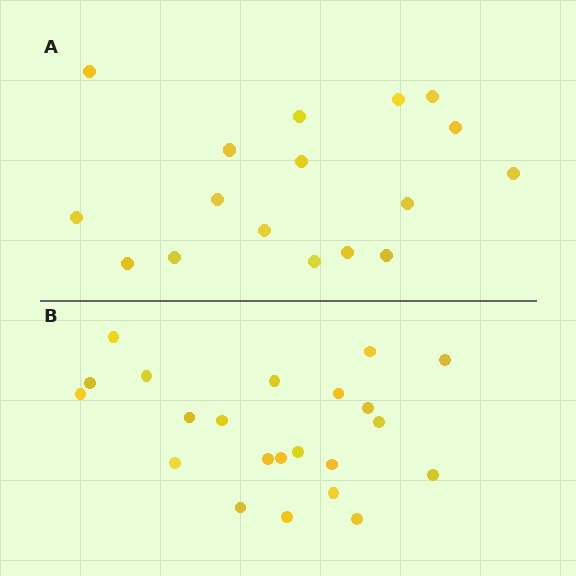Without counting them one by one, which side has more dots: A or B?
Region B (the bottom region) has more dots.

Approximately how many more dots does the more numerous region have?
Region B has about 5 more dots than region A.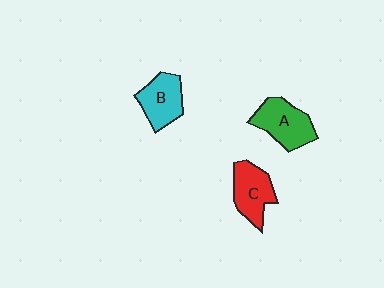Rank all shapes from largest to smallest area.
From largest to smallest: A (green), C (red), B (cyan).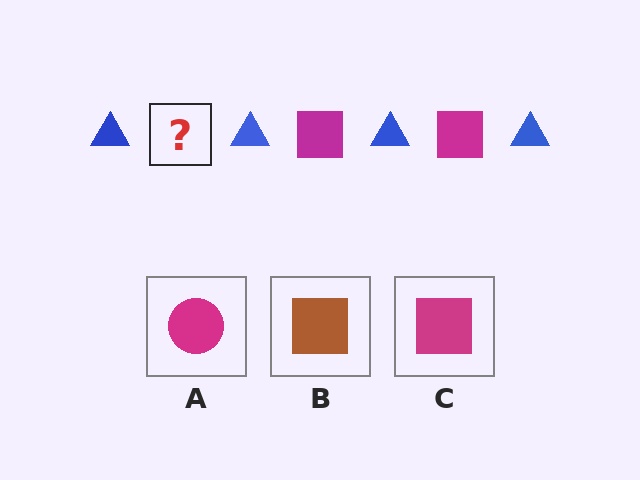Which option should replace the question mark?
Option C.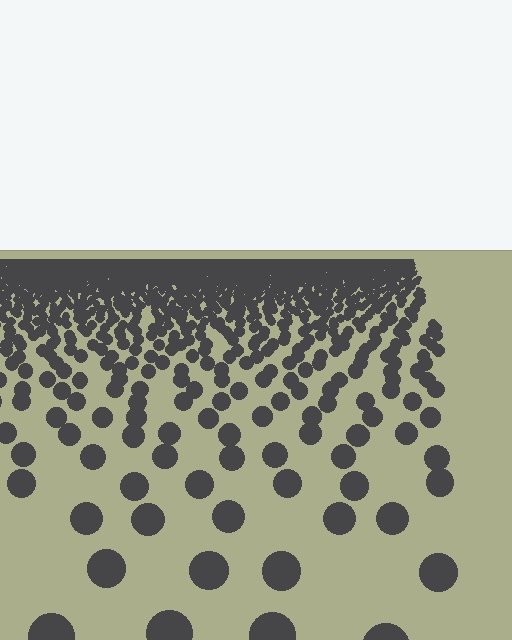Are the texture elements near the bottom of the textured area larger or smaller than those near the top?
Larger. Near the bottom, elements are closer to the viewer and appear at a bigger on-screen size.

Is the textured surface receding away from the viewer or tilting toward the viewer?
The surface is receding away from the viewer. Texture elements get smaller and denser toward the top.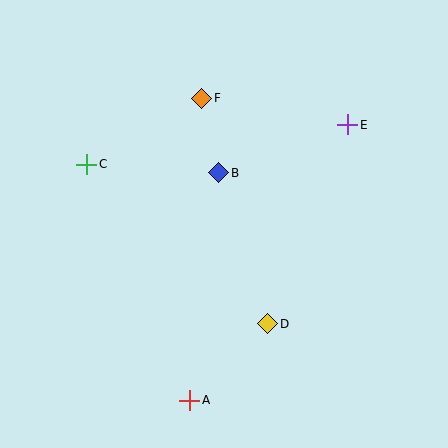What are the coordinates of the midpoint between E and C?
The midpoint between E and C is at (217, 144).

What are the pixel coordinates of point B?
Point B is at (219, 173).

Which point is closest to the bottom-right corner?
Point D is closest to the bottom-right corner.